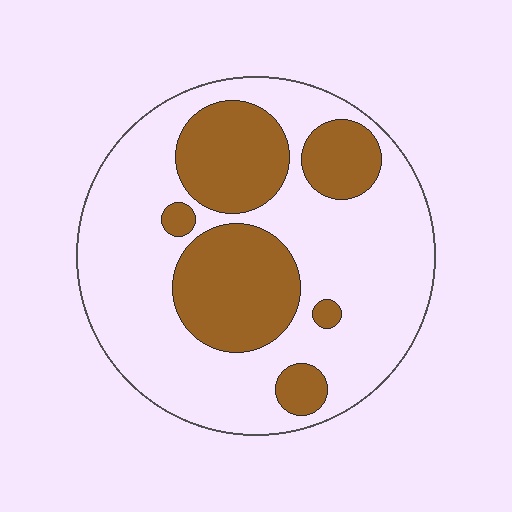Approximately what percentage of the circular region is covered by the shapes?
Approximately 30%.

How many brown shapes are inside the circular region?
6.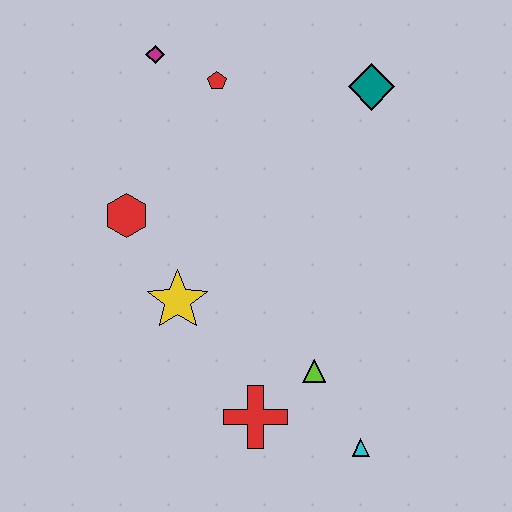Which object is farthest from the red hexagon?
The cyan triangle is farthest from the red hexagon.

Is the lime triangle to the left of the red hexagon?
No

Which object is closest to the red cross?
The lime triangle is closest to the red cross.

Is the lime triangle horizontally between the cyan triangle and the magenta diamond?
Yes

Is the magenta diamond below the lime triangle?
No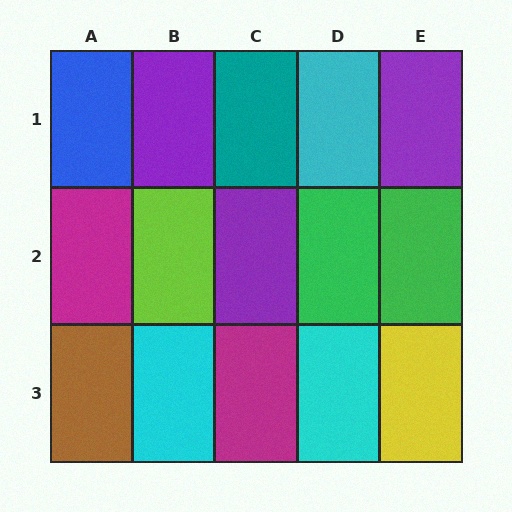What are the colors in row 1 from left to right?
Blue, purple, teal, cyan, purple.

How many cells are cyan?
3 cells are cyan.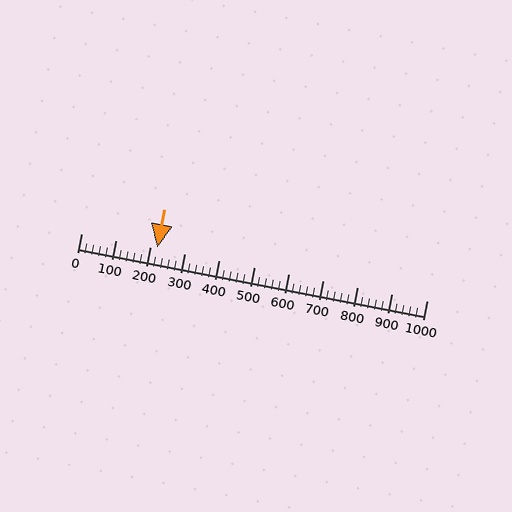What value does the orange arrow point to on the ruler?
The orange arrow points to approximately 220.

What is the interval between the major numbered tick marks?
The major tick marks are spaced 100 units apart.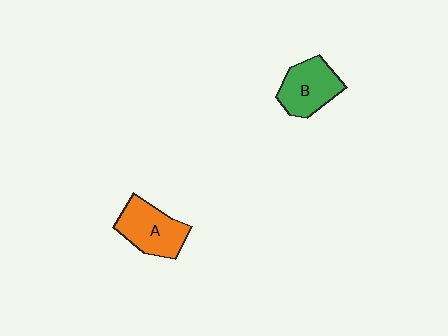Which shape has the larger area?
Shape A (orange).